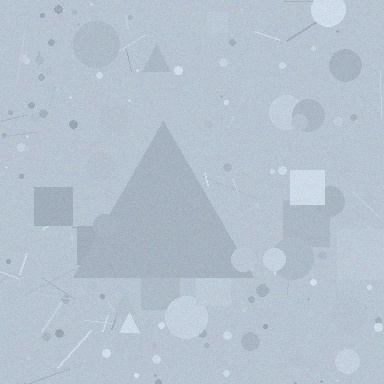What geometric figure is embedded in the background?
A triangle is embedded in the background.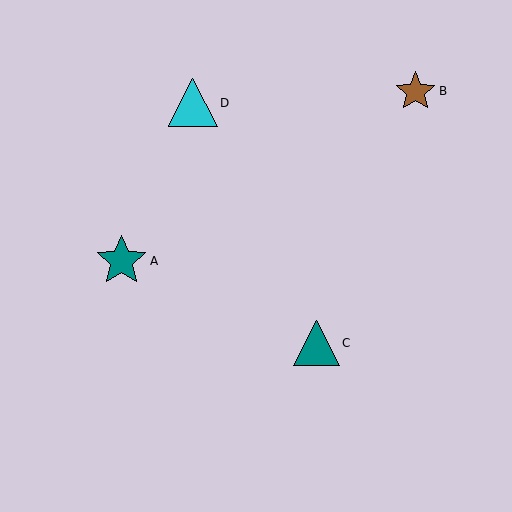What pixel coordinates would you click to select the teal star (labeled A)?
Click at (121, 261) to select the teal star A.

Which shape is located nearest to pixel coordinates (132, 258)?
The teal star (labeled A) at (121, 261) is nearest to that location.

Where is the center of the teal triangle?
The center of the teal triangle is at (317, 343).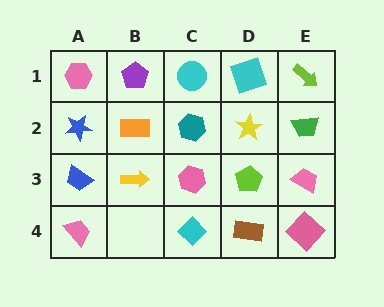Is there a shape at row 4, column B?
No, that cell is empty.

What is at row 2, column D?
A yellow star.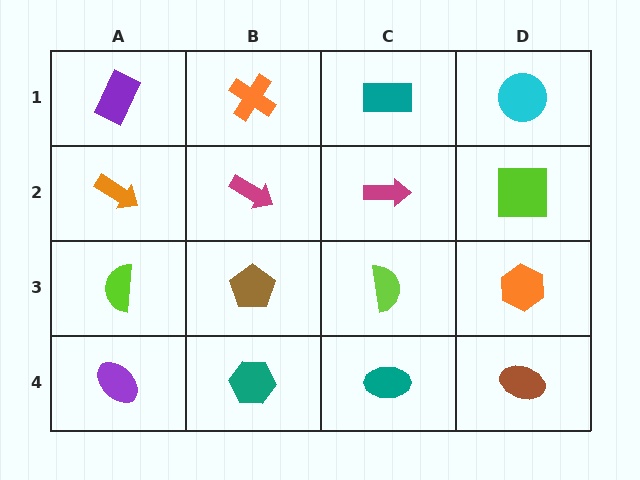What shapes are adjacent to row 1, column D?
A lime square (row 2, column D), a teal rectangle (row 1, column C).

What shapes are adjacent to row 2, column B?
An orange cross (row 1, column B), a brown pentagon (row 3, column B), an orange arrow (row 2, column A), a magenta arrow (row 2, column C).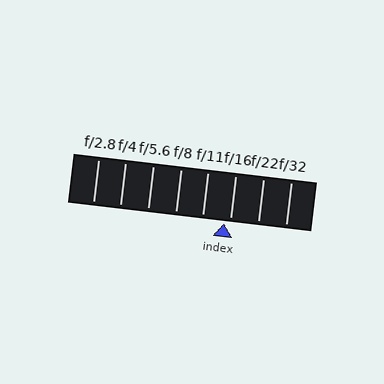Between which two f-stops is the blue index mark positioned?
The index mark is between f/11 and f/16.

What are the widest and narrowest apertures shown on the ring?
The widest aperture shown is f/2.8 and the narrowest is f/32.